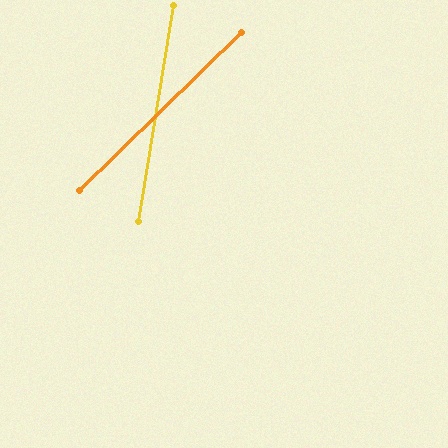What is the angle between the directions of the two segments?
Approximately 37 degrees.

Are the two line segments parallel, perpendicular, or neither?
Neither parallel nor perpendicular — they differ by about 37°.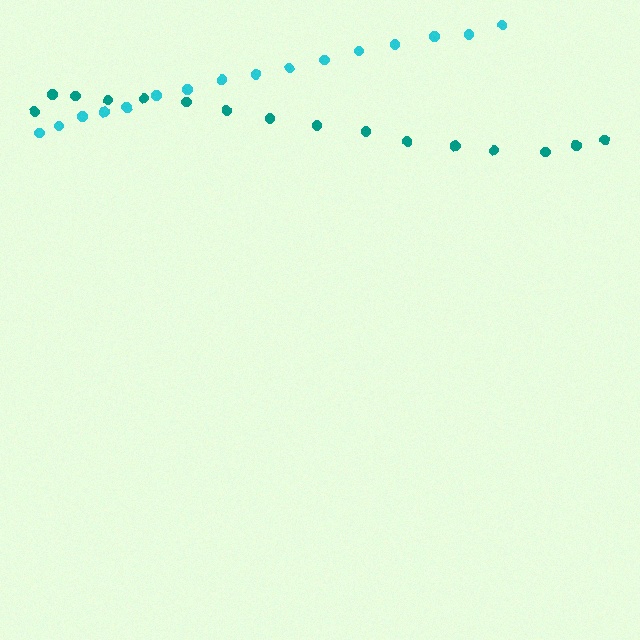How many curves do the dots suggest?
There are 2 distinct paths.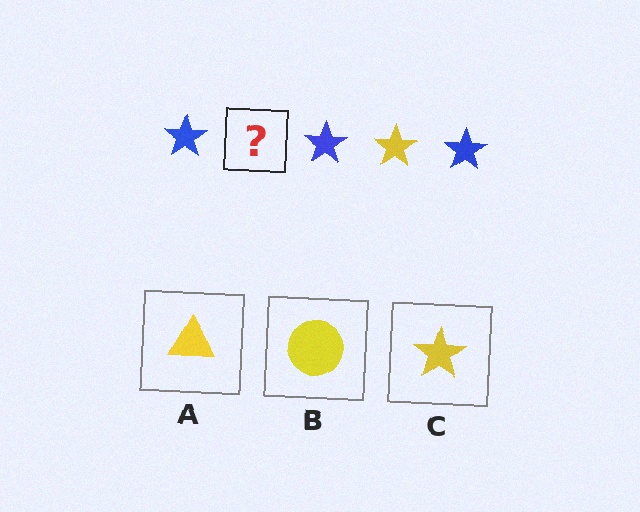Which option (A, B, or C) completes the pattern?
C.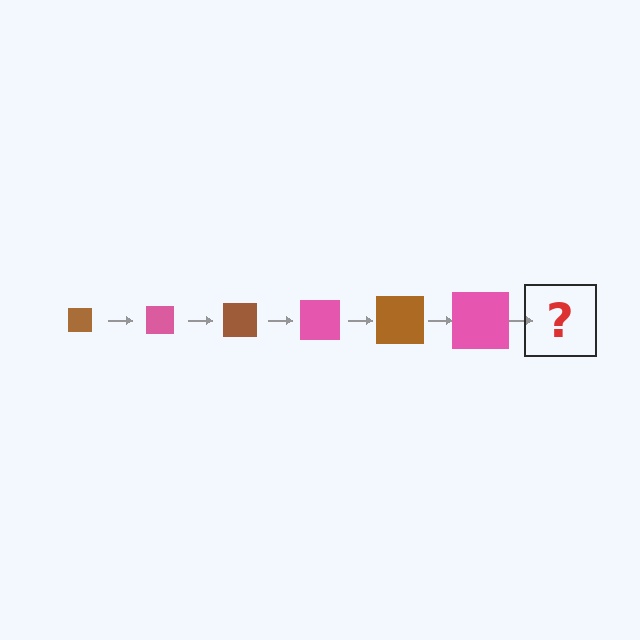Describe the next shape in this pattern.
It should be a brown square, larger than the previous one.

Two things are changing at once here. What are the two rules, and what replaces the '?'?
The two rules are that the square grows larger each step and the color cycles through brown and pink. The '?' should be a brown square, larger than the previous one.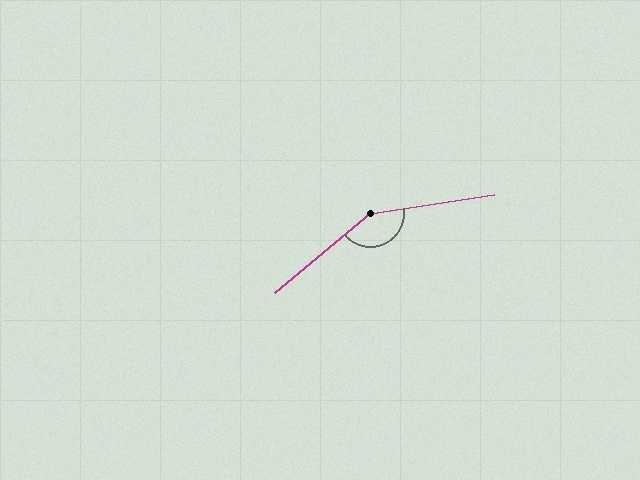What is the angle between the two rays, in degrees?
Approximately 148 degrees.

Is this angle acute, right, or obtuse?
It is obtuse.